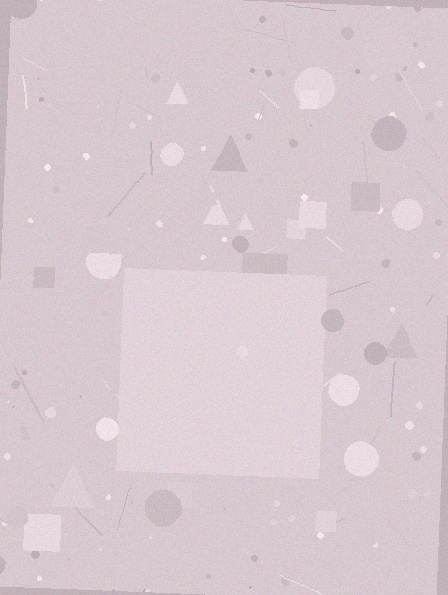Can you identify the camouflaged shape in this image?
The camouflaged shape is a square.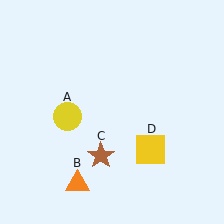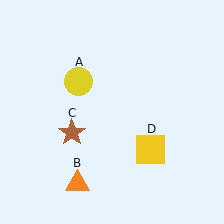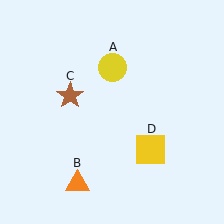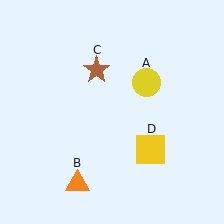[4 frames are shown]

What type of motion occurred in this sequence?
The yellow circle (object A), brown star (object C) rotated clockwise around the center of the scene.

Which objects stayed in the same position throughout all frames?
Orange triangle (object B) and yellow square (object D) remained stationary.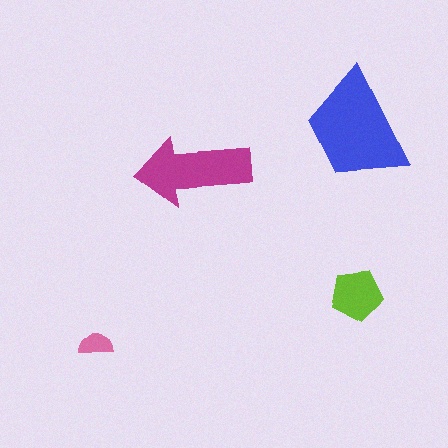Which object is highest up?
The blue trapezoid is topmost.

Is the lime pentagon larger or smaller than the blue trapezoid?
Smaller.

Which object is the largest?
The blue trapezoid.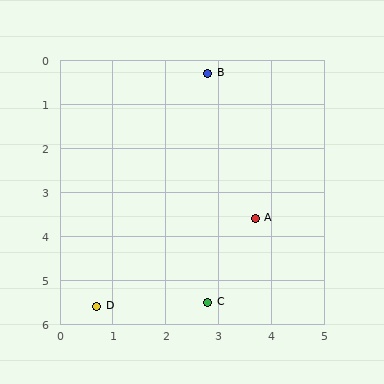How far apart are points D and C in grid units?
Points D and C are about 2.1 grid units apart.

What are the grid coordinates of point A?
Point A is at approximately (3.7, 3.6).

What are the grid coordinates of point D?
Point D is at approximately (0.7, 5.6).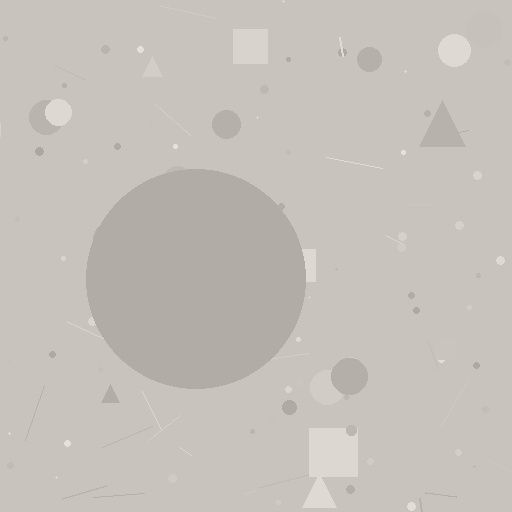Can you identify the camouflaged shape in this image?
The camouflaged shape is a circle.